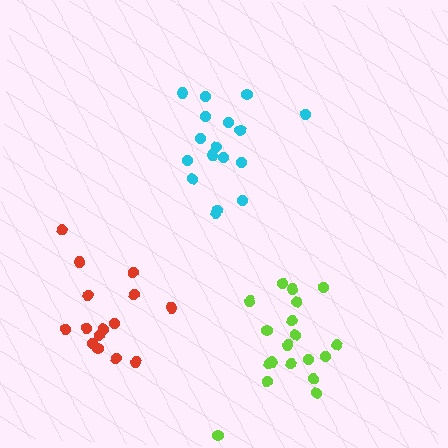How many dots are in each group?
Group 1: 17 dots, Group 2: 19 dots, Group 3: 15 dots (51 total).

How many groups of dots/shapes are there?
There are 3 groups.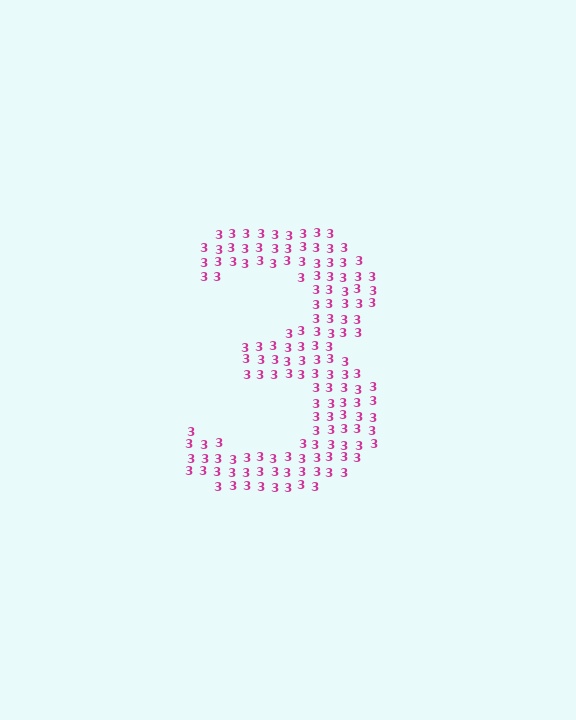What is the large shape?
The large shape is the digit 3.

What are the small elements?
The small elements are digit 3's.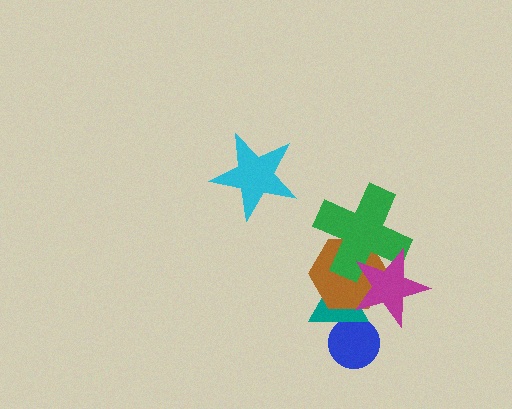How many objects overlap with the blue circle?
1 object overlaps with the blue circle.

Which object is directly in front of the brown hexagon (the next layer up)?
The green cross is directly in front of the brown hexagon.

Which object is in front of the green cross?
The magenta star is in front of the green cross.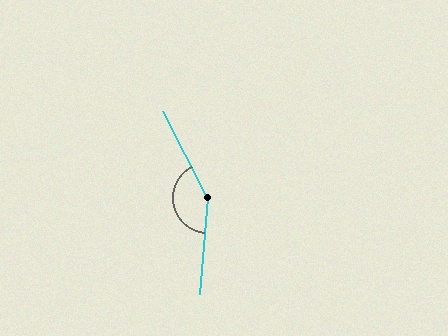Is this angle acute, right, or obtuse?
It is obtuse.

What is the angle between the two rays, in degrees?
Approximately 148 degrees.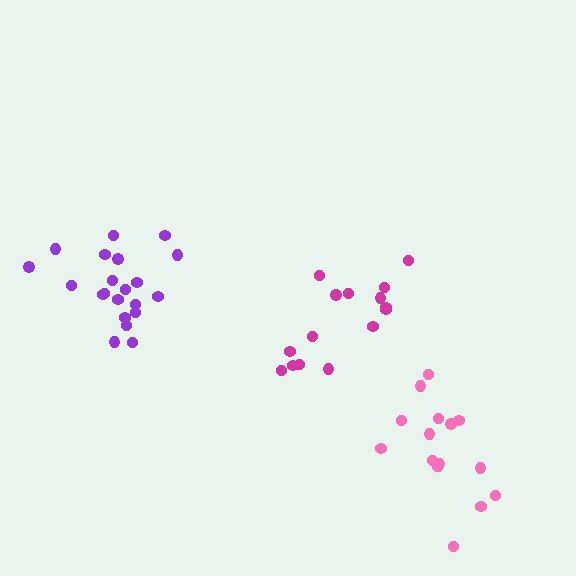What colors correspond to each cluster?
The clusters are colored: purple, magenta, pink.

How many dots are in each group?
Group 1: 21 dots, Group 2: 15 dots, Group 3: 16 dots (52 total).